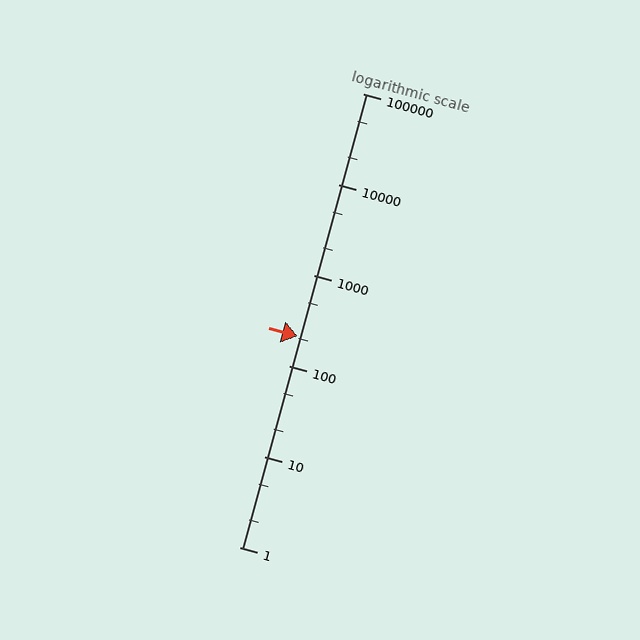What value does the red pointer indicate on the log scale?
The pointer indicates approximately 210.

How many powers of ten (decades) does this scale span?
The scale spans 5 decades, from 1 to 100000.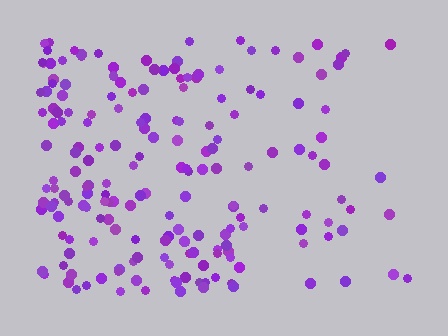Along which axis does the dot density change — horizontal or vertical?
Horizontal.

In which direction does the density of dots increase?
From right to left, with the left side densest.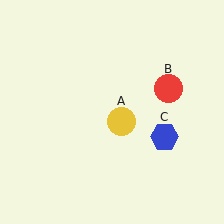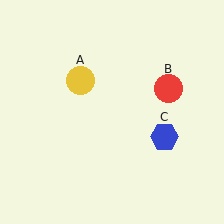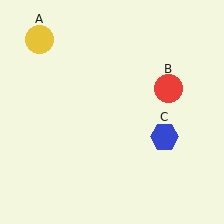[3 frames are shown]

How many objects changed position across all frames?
1 object changed position: yellow circle (object A).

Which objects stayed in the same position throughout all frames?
Red circle (object B) and blue hexagon (object C) remained stationary.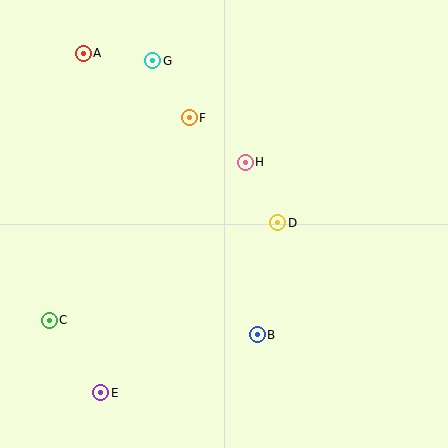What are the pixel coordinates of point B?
Point B is at (257, 335).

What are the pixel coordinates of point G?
Point G is at (153, 61).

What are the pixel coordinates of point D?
Point D is at (278, 223).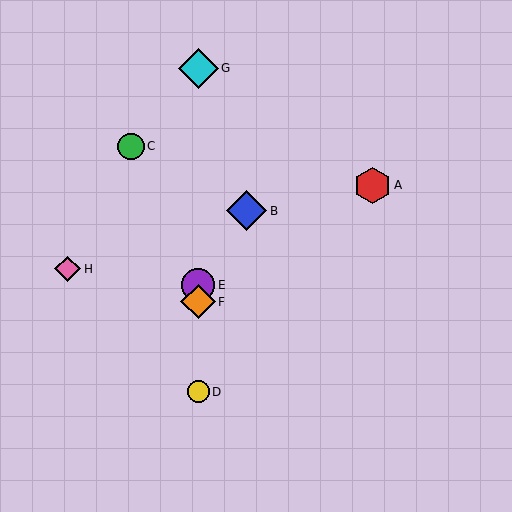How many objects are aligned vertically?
4 objects (D, E, F, G) are aligned vertically.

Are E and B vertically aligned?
No, E is at x≈198 and B is at x≈246.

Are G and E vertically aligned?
Yes, both are at x≈198.